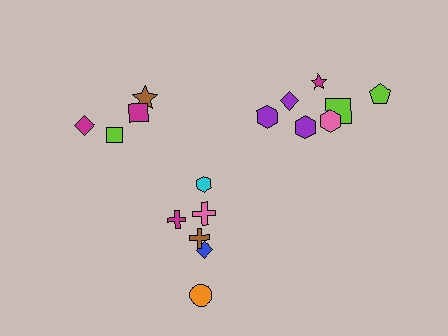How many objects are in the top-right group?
There are 7 objects.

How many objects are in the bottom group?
There are 6 objects.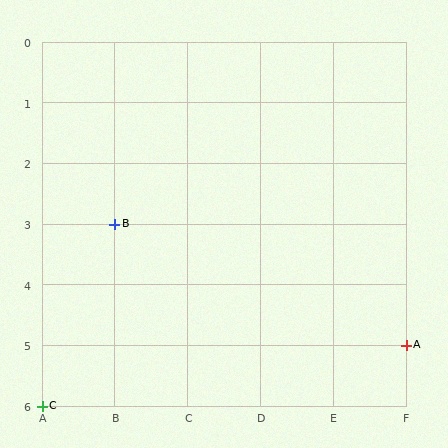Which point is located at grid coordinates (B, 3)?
Point B is at (B, 3).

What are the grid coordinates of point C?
Point C is at grid coordinates (A, 6).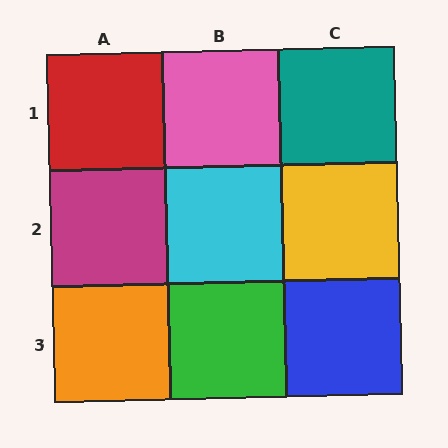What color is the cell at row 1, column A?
Red.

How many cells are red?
1 cell is red.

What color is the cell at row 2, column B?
Cyan.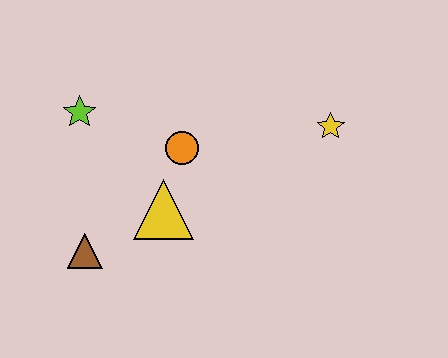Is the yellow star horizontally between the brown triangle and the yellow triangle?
No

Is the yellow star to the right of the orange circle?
Yes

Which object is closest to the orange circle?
The yellow triangle is closest to the orange circle.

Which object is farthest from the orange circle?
The yellow star is farthest from the orange circle.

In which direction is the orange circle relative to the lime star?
The orange circle is to the right of the lime star.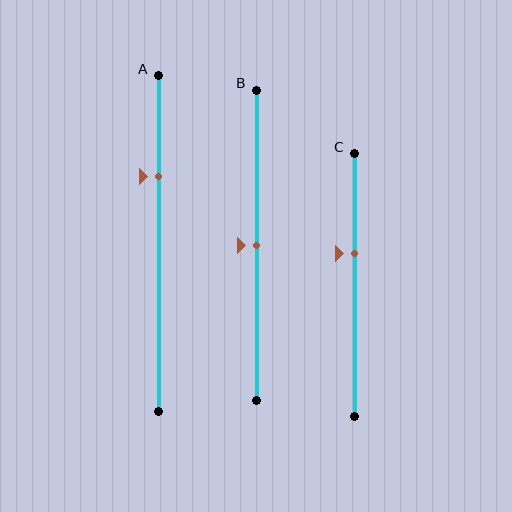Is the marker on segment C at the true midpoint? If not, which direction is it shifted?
No, the marker on segment C is shifted upward by about 12% of the segment length.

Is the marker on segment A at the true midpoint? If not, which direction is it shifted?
No, the marker on segment A is shifted upward by about 20% of the segment length.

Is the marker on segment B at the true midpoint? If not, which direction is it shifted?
Yes, the marker on segment B is at the true midpoint.